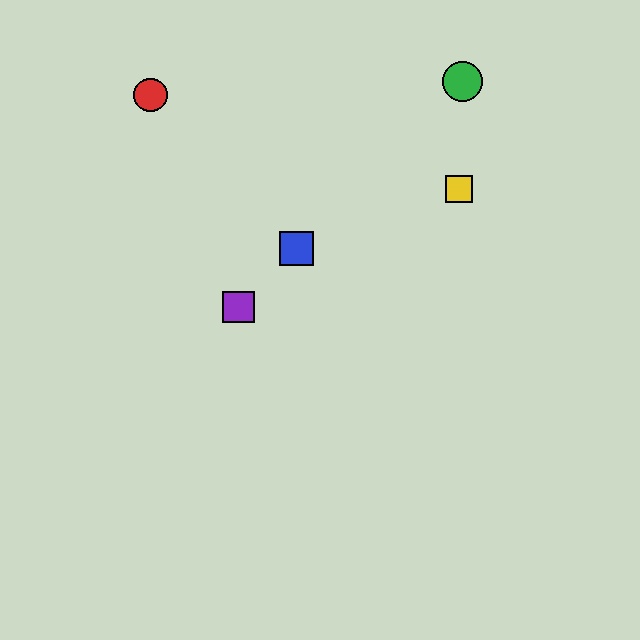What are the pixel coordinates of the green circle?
The green circle is at (463, 81).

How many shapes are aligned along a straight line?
3 shapes (the blue square, the green circle, the purple square) are aligned along a straight line.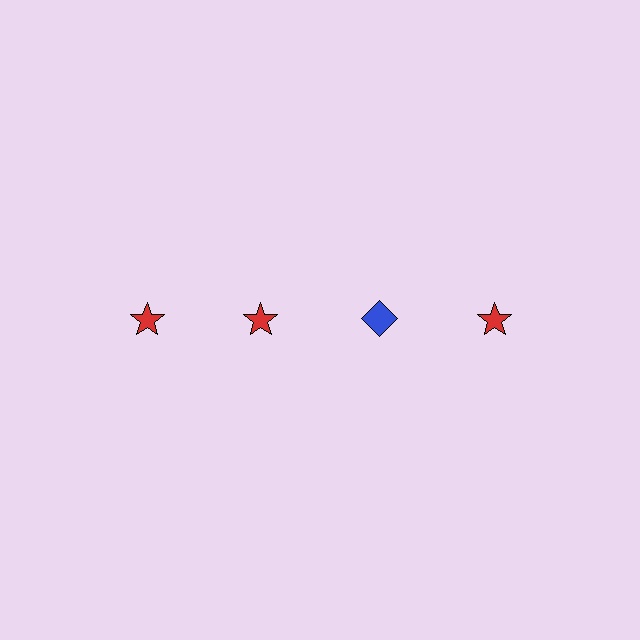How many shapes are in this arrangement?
There are 4 shapes arranged in a grid pattern.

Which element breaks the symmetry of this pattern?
The blue diamond in the top row, center column breaks the symmetry. All other shapes are red stars.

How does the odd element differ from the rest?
It differs in both color (blue instead of red) and shape (diamond instead of star).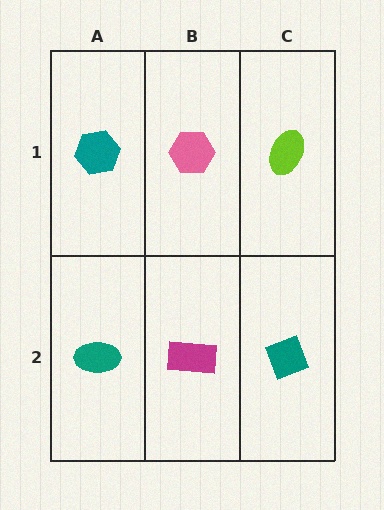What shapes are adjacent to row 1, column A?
A teal ellipse (row 2, column A), a pink hexagon (row 1, column B).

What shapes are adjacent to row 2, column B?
A pink hexagon (row 1, column B), a teal ellipse (row 2, column A), a teal diamond (row 2, column C).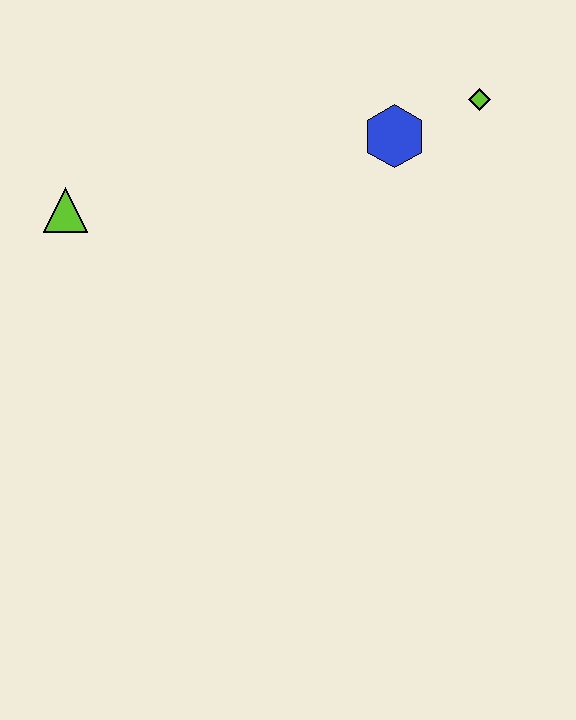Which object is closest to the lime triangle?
The blue hexagon is closest to the lime triangle.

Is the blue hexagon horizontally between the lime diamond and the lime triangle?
Yes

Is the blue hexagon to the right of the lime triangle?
Yes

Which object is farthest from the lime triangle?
The lime diamond is farthest from the lime triangle.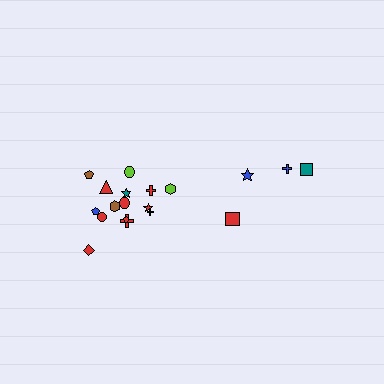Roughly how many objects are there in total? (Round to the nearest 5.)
Roughly 20 objects in total.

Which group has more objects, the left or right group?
The left group.